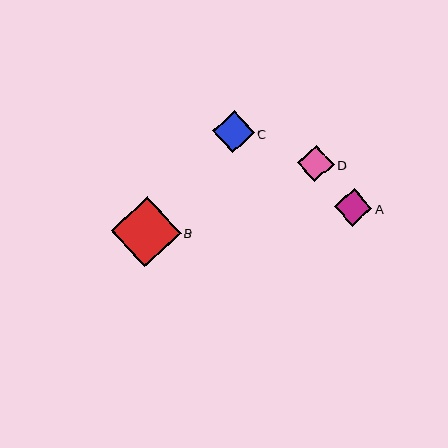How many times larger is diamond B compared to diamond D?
Diamond B is approximately 1.9 times the size of diamond D.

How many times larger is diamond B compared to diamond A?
Diamond B is approximately 1.9 times the size of diamond A.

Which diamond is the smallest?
Diamond D is the smallest with a size of approximately 37 pixels.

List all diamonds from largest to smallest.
From largest to smallest: B, C, A, D.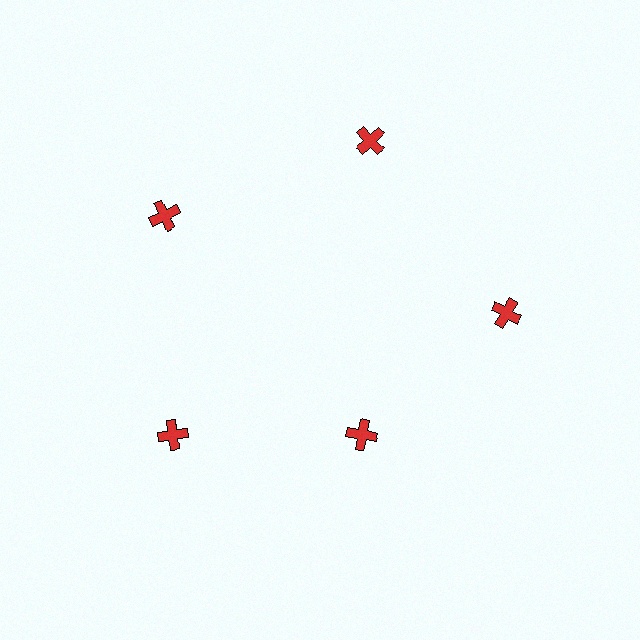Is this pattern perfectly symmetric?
No. The 5 red crosses are arranged in a ring, but one element near the 5 o'clock position is pulled inward toward the center, breaking the 5-fold rotational symmetry.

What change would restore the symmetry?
The symmetry would be restored by moving it outward, back onto the ring so that all 5 crosses sit at equal angles and equal distance from the center.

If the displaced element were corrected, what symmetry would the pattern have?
It would have 5-fold rotational symmetry — the pattern would map onto itself every 72 degrees.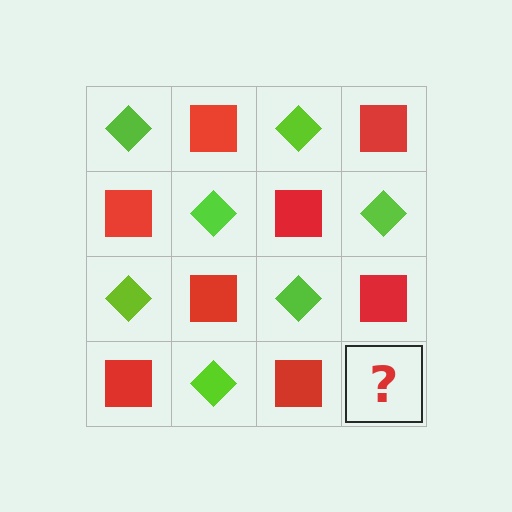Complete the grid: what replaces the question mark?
The question mark should be replaced with a lime diamond.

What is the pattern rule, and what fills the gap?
The rule is that it alternates lime diamond and red square in a checkerboard pattern. The gap should be filled with a lime diamond.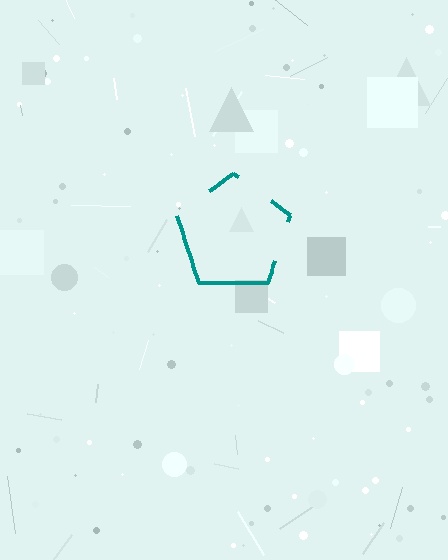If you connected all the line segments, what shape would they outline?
They would outline a pentagon.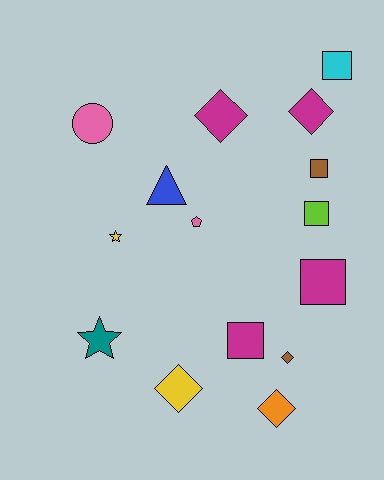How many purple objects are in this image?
There are no purple objects.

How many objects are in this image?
There are 15 objects.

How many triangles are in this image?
There is 1 triangle.